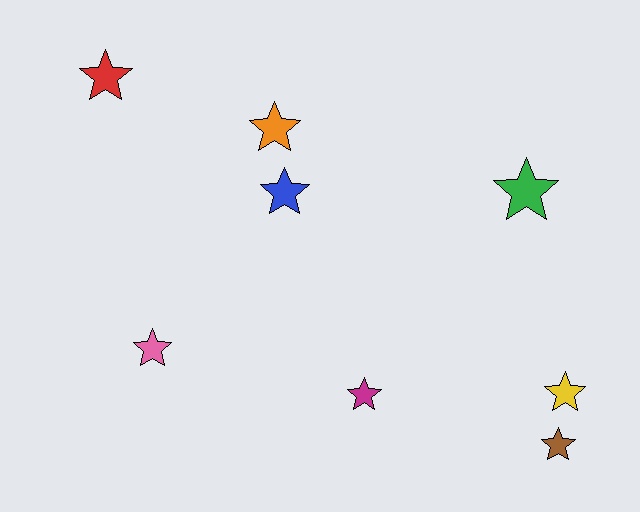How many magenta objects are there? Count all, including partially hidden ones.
There is 1 magenta object.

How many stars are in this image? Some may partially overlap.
There are 8 stars.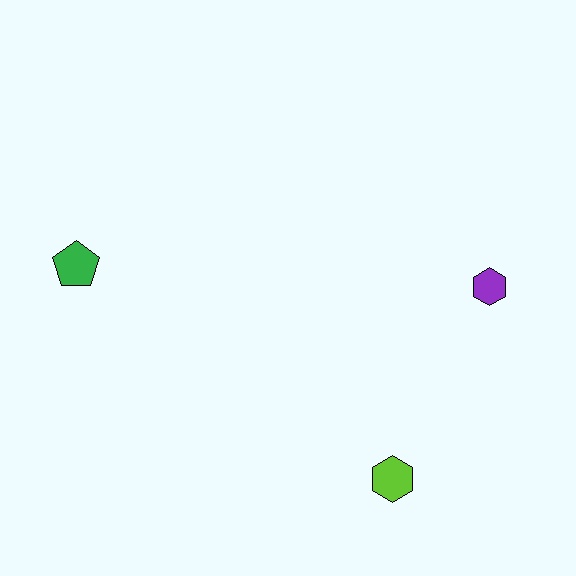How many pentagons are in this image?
There is 1 pentagon.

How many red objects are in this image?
There are no red objects.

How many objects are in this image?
There are 3 objects.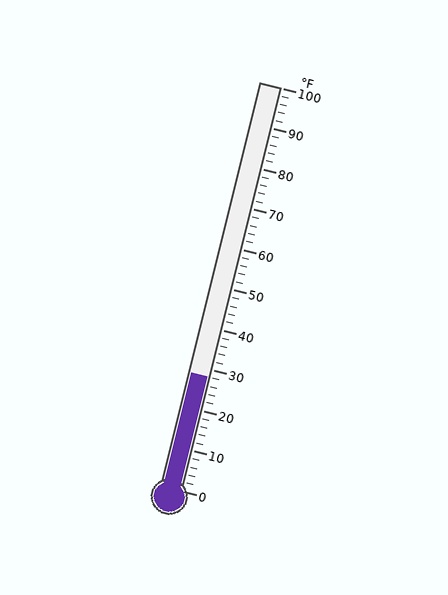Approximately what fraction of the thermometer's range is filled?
The thermometer is filled to approximately 30% of its range.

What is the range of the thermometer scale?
The thermometer scale ranges from 0°F to 100°F.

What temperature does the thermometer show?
The thermometer shows approximately 28°F.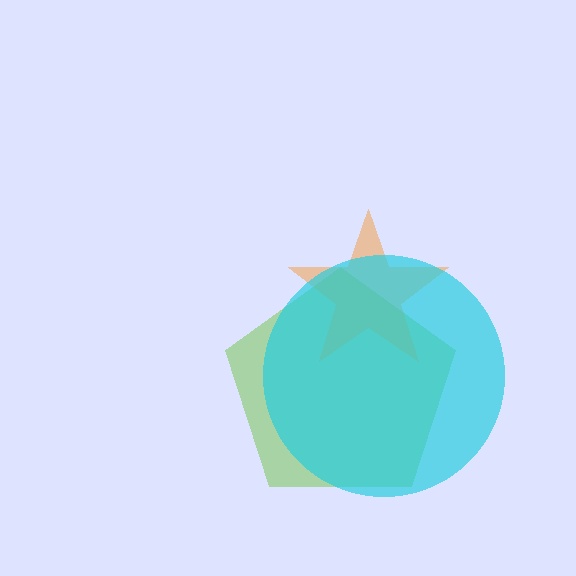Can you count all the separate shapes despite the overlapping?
Yes, there are 3 separate shapes.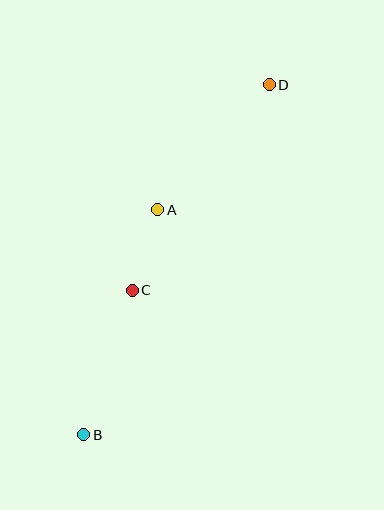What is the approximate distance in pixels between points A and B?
The distance between A and B is approximately 237 pixels.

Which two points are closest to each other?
Points A and C are closest to each other.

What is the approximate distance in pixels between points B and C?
The distance between B and C is approximately 153 pixels.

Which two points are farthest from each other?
Points B and D are farthest from each other.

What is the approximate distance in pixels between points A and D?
The distance between A and D is approximately 168 pixels.